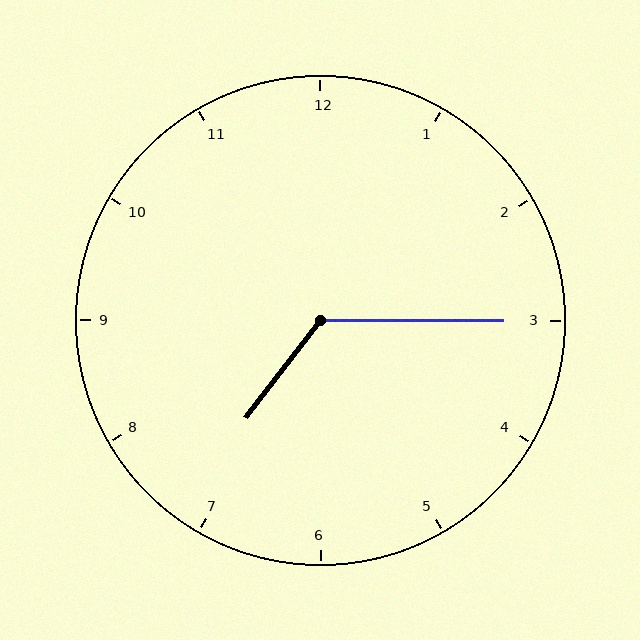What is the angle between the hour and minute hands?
Approximately 128 degrees.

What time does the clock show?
7:15.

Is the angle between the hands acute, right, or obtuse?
It is obtuse.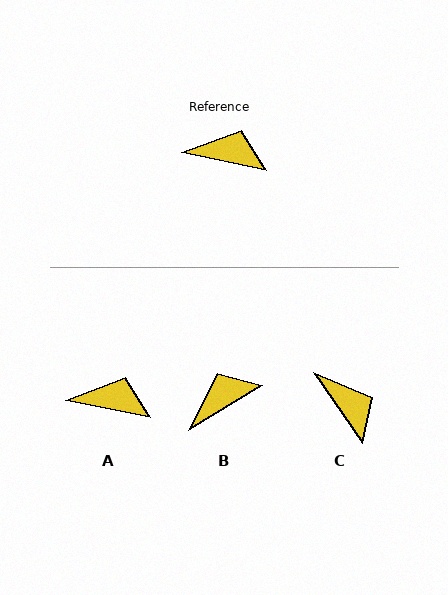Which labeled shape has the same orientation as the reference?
A.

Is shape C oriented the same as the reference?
No, it is off by about 44 degrees.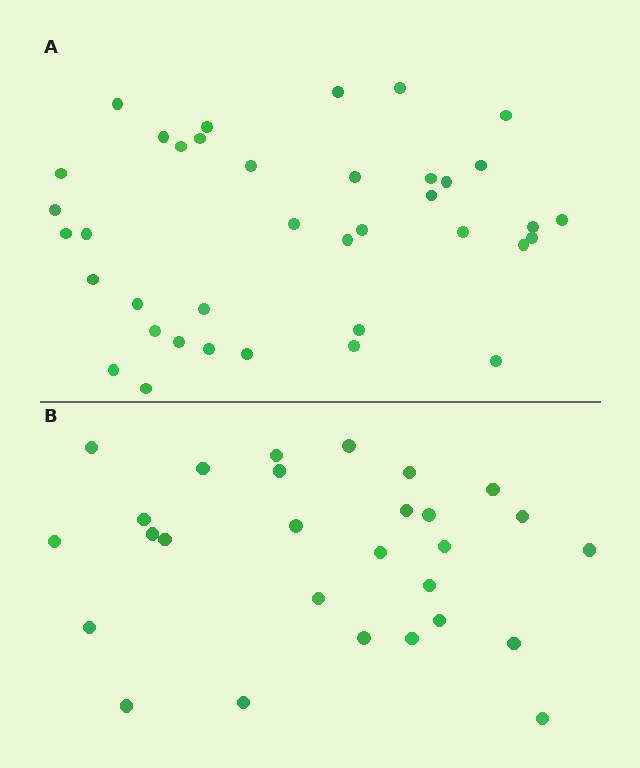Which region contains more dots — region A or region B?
Region A (the top region) has more dots.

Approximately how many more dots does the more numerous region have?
Region A has roughly 10 or so more dots than region B.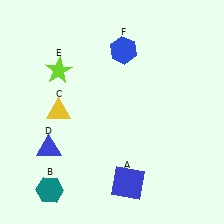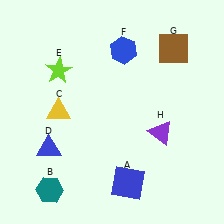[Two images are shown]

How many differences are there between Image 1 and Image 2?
There are 2 differences between the two images.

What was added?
A brown square (G), a purple triangle (H) were added in Image 2.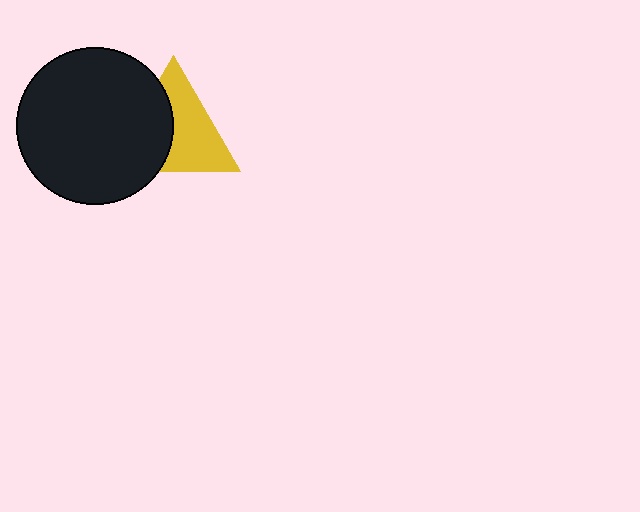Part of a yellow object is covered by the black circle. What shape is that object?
It is a triangle.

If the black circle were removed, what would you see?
You would see the complete yellow triangle.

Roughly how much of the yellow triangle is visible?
About half of it is visible (roughly 57%).